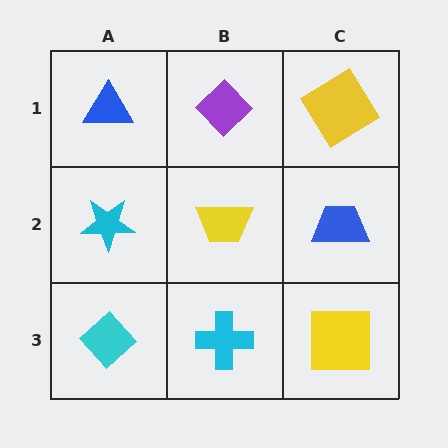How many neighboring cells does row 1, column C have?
2.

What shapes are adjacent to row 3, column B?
A yellow trapezoid (row 2, column B), a cyan diamond (row 3, column A), a yellow square (row 3, column C).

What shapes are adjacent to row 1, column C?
A blue trapezoid (row 2, column C), a purple diamond (row 1, column B).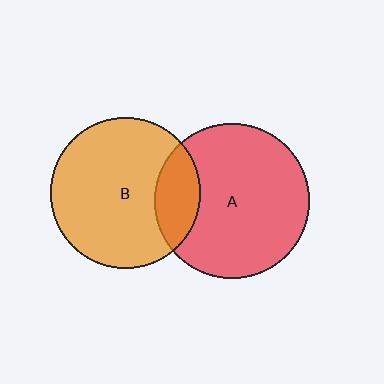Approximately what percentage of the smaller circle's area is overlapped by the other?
Approximately 20%.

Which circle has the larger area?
Circle A (red).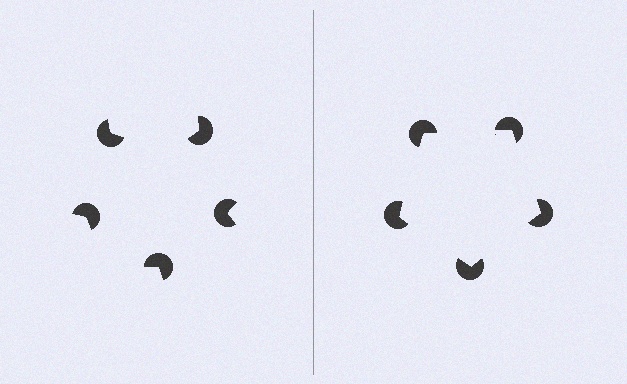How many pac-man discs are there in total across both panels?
10 — 5 on each side.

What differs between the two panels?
The pac-man discs are positioned identically on both sides; only the wedge orientations differ. On the right they align to a pentagon; on the left they are misaligned.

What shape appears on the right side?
An illusory pentagon.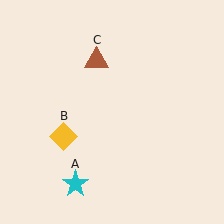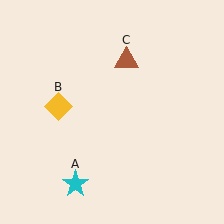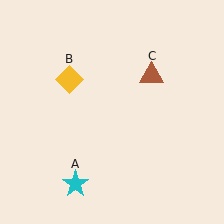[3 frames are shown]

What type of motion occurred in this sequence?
The yellow diamond (object B), brown triangle (object C) rotated clockwise around the center of the scene.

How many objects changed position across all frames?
2 objects changed position: yellow diamond (object B), brown triangle (object C).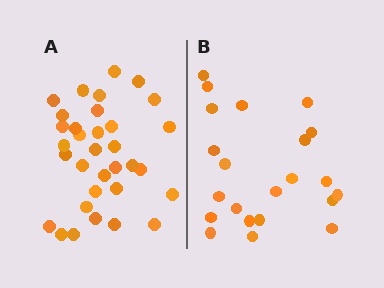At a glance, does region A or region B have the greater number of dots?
Region A (the left region) has more dots.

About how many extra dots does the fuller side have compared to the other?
Region A has roughly 12 or so more dots than region B.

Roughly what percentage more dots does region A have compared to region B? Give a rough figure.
About 50% more.